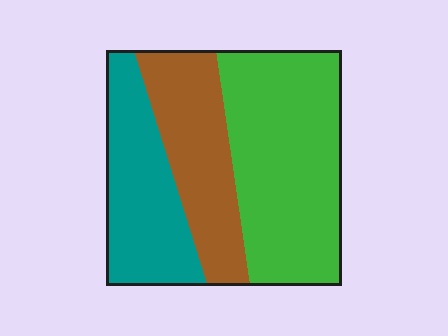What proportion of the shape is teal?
Teal takes up about one quarter (1/4) of the shape.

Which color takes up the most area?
Green, at roughly 45%.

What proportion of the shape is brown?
Brown covers around 25% of the shape.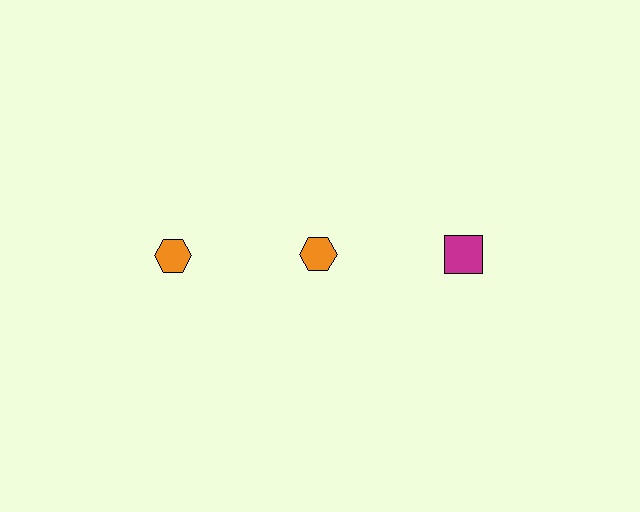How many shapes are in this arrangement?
There are 3 shapes arranged in a grid pattern.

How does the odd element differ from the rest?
It differs in both color (magenta instead of orange) and shape (square instead of hexagon).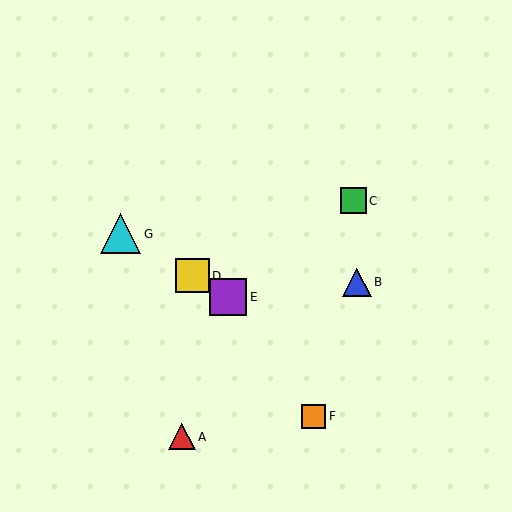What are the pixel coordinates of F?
Object F is at (314, 416).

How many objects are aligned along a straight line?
3 objects (D, E, G) are aligned along a straight line.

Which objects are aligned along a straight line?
Objects D, E, G are aligned along a straight line.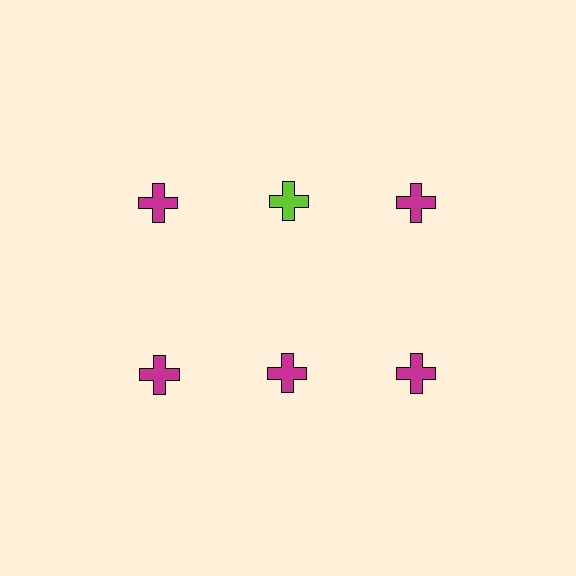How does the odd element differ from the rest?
It has a different color: lime instead of magenta.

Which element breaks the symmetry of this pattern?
The lime cross in the top row, second from left column breaks the symmetry. All other shapes are magenta crosses.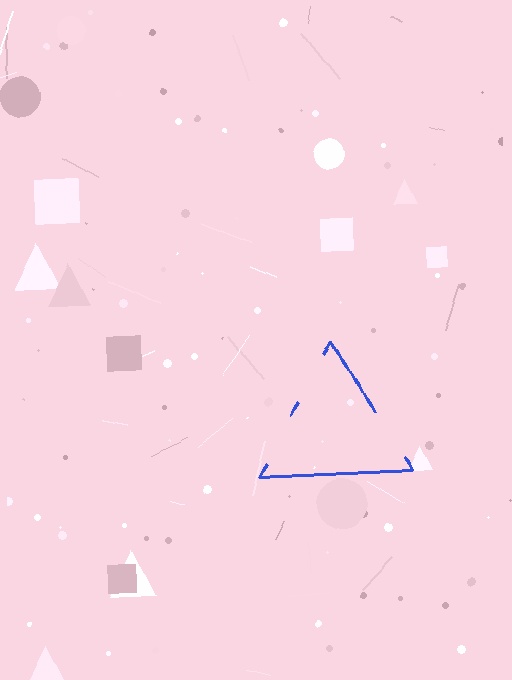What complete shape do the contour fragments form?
The contour fragments form a triangle.